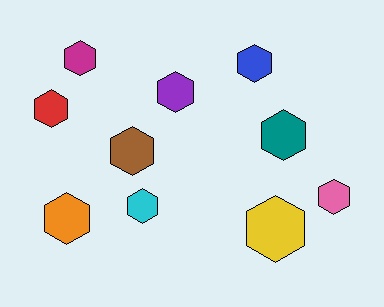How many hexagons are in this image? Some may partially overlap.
There are 10 hexagons.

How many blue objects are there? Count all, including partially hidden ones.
There is 1 blue object.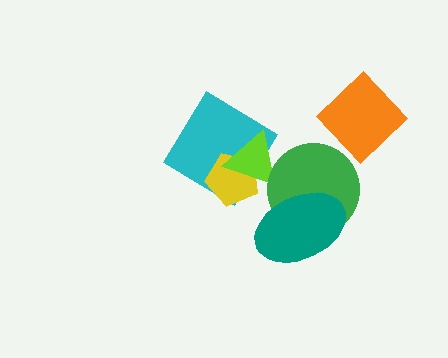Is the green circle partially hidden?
Yes, it is partially covered by another shape.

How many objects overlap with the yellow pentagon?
2 objects overlap with the yellow pentagon.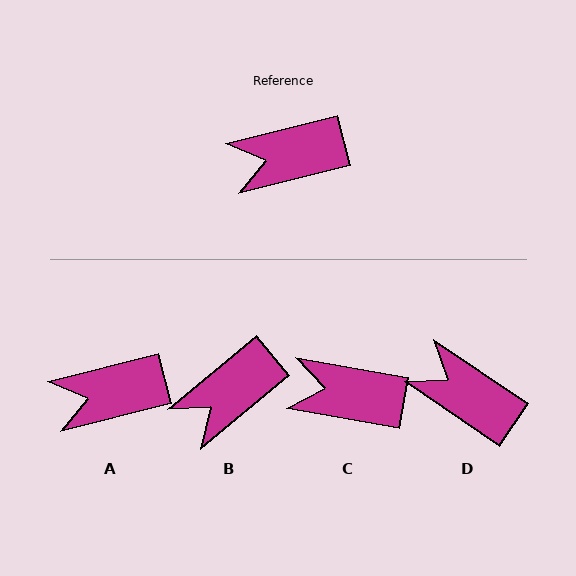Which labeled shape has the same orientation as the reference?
A.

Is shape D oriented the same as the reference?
No, it is off by about 48 degrees.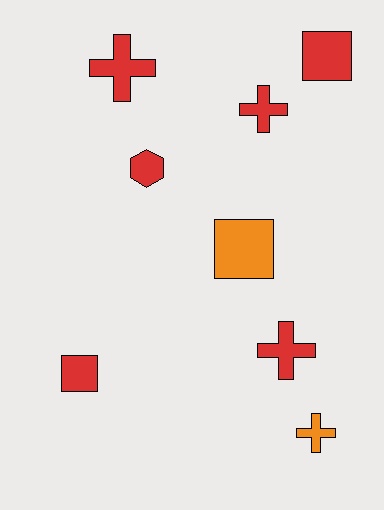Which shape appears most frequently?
Cross, with 4 objects.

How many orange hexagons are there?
There are no orange hexagons.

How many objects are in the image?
There are 8 objects.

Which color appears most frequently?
Red, with 6 objects.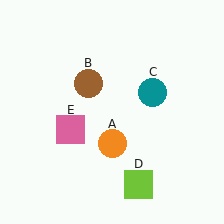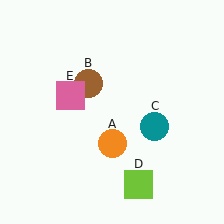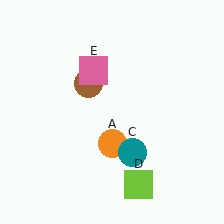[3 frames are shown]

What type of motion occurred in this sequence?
The teal circle (object C), pink square (object E) rotated clockwise around the center of the scene.